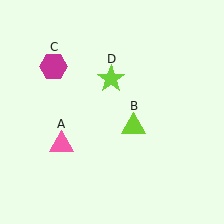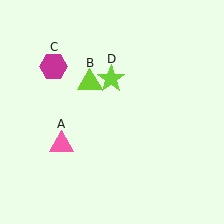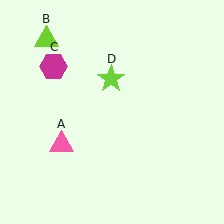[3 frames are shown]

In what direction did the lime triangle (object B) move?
The lime triangle (object B) moved up and to the left.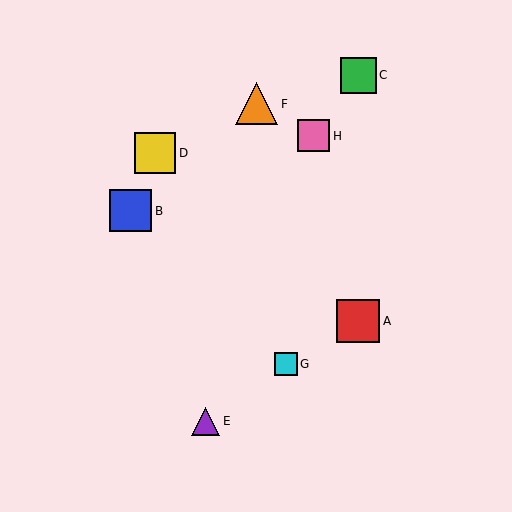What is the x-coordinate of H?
Object H is at x≈314.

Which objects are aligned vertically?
Objects A, C are aligned vertically.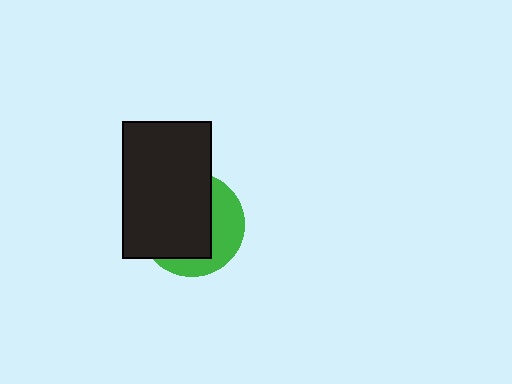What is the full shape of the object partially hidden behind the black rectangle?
The partially hidden object is a green circle.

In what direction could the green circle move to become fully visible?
The green circle could move toward the lower-right. That would shift it out from behind the black rectangle entirely.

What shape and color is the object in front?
The object in front is a black rectangle.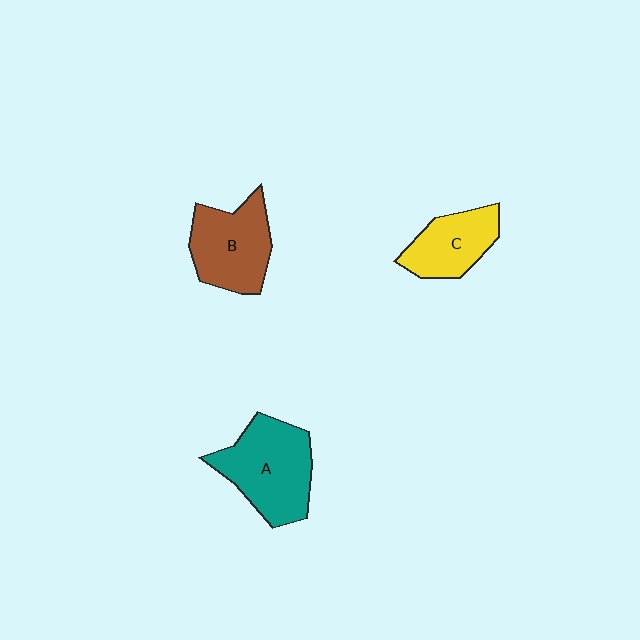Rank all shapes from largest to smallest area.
From largest to smallest: A (teal), B (brown), C (yellow).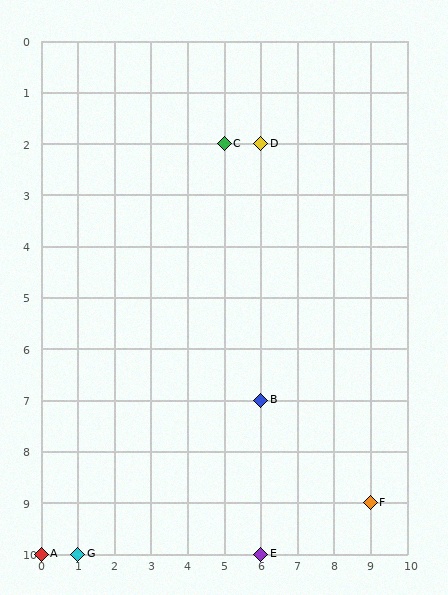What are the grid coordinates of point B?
Point B is at grid coordinates (6, 7).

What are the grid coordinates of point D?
Point D is at grid coordinates (6, 2).